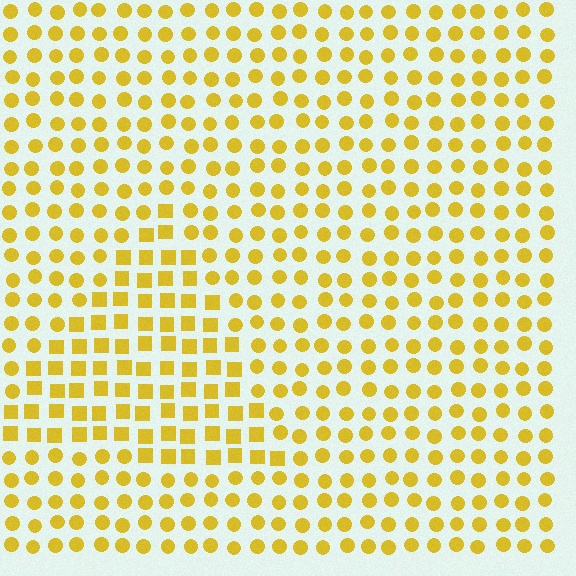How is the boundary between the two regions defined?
The boundary is defined by a change in element shape: squares inside vs. circles outside. All elements share the same color and spacing.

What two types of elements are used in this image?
The image uses squares inside the triangle region and circles outside it.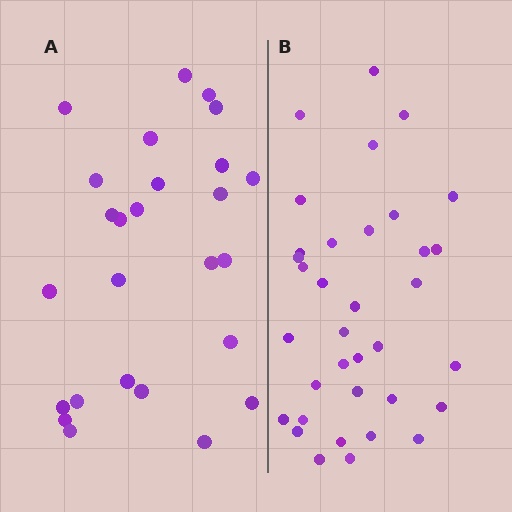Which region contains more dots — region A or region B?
Region B (the right region) has more dots.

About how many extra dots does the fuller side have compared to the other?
Region B has roughly 8 or so more dots than region A.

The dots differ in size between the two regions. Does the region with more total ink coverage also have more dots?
No. Region A has more total ink coverage because its dots are larger, but region B actually contains more individual dots. Total area can be misleading — the number of items is what matters here.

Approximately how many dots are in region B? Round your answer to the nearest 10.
About 40 dots. (The exact count is 35, which rounds to 40.)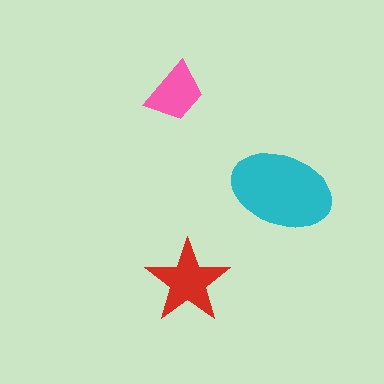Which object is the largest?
The cyan ellipse.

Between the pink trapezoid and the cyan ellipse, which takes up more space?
The cyan ellipse.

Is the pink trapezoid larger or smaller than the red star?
Smaller.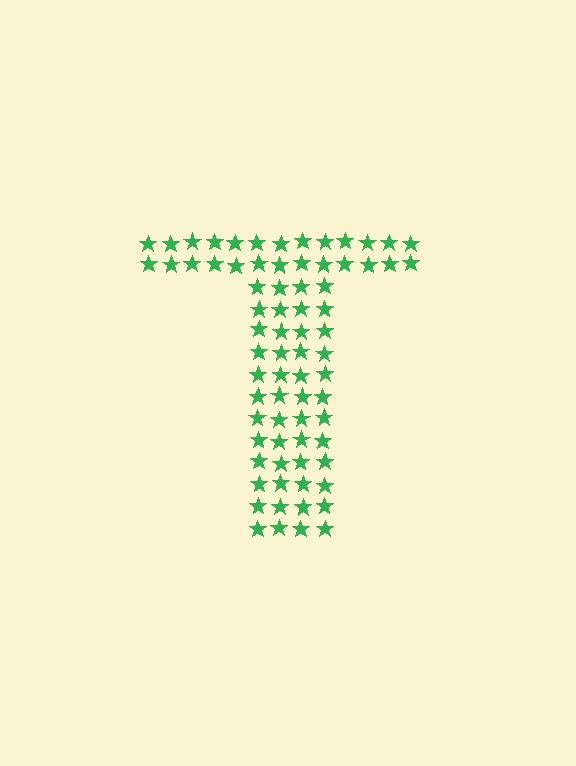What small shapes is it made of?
It is made of small stars.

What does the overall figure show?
The overall figure shows the letter T.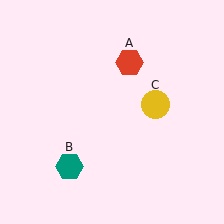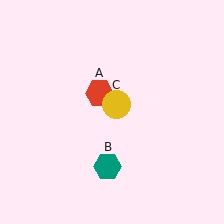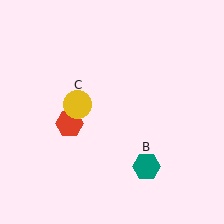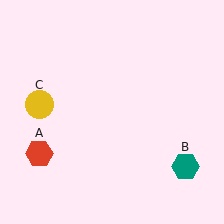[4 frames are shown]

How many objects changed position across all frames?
3 objects changed position: red hexagon (object A), teal hexagon (object B), yellow circle (object C).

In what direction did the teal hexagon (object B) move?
The teal hexagon (object B) moved right.